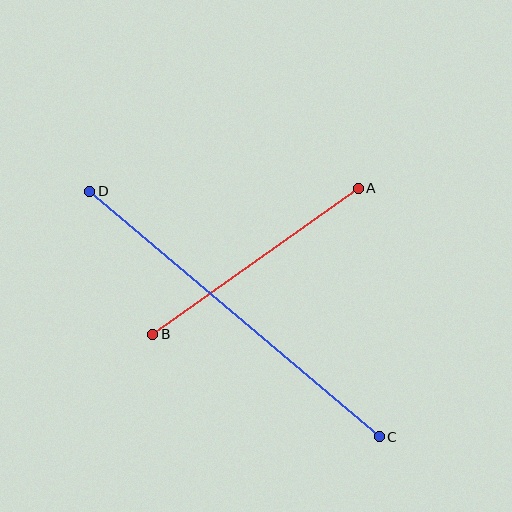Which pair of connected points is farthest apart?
Points C and D are farthest apart.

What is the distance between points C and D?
The distance is approximately 380 pixels.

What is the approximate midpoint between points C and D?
The midpoint is at approximately (234, 314) pixels.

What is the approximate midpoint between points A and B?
The midpoint is at approximately (256, 261) pixels.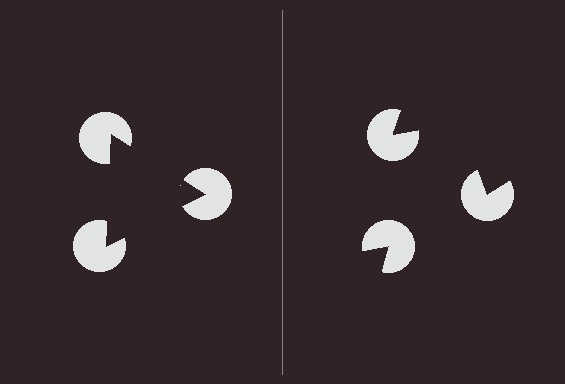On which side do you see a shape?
An illusory triangle appears on the left side. On the right side the wedge cuts are rotated, so no coherent shape forms.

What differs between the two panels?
The pac-man discs are positioned identically on both sides; only the wedge orientations differ. On the left they align to a triangle; on the right they are misaligned.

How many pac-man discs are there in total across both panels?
6 — 3 on each side.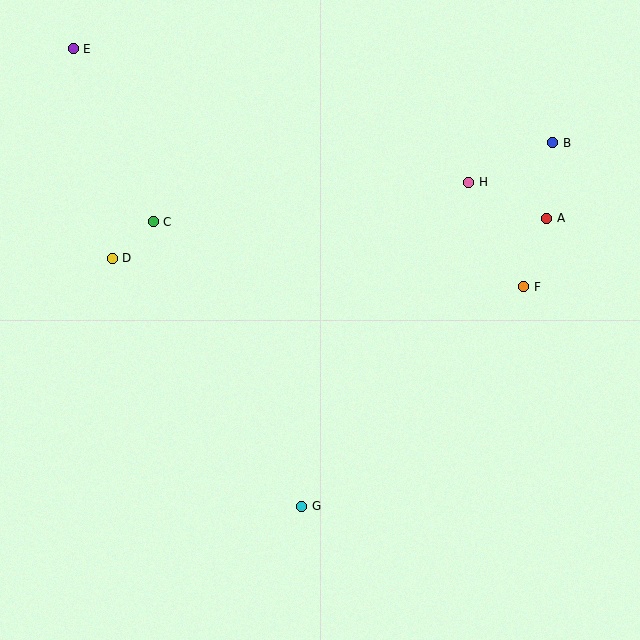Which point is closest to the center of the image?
Point G at (302, 506) is closest to the center.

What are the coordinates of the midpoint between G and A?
The midpoint between G and A is at (424, 362).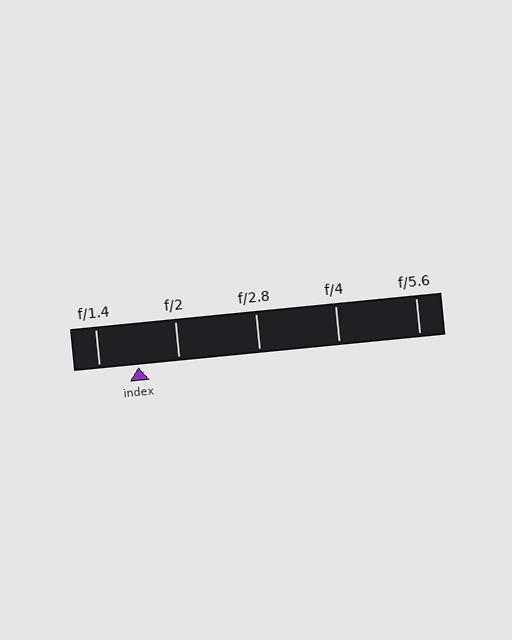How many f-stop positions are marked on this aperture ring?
There are 5 f-stop positions marked.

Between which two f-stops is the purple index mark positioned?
The index mark is between f/1.4 and f/2.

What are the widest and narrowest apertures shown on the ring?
The widest aperture shown is f/1.4 and the narrowest is f/5.6.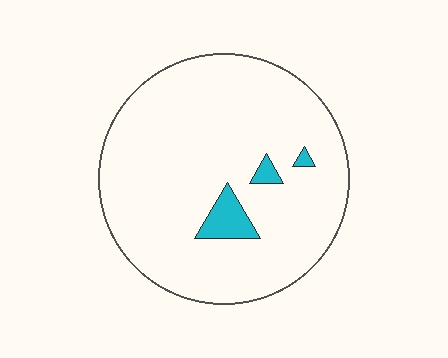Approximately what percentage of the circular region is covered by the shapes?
Approximately 5%.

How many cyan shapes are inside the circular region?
3.